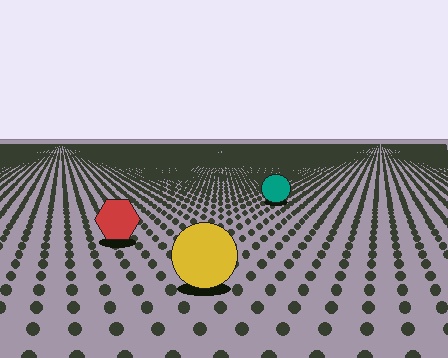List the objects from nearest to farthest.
From nearest to farthest: the yellow circle, the red hexagon, the teal circle.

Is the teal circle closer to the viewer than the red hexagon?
No. The red hexagon is closer — you can tell from the texture gradient: the ground texture is coarser near it.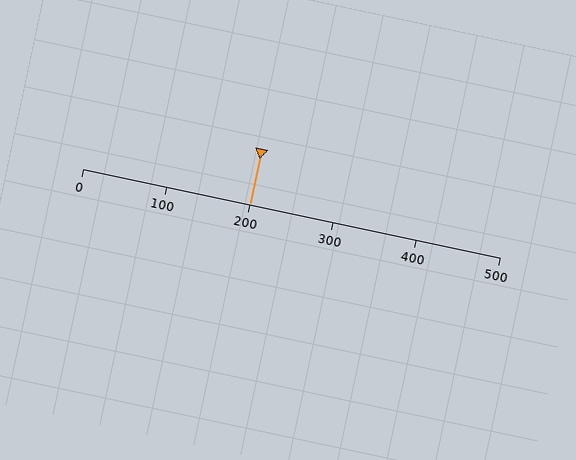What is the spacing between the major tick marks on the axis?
The major ticks are spaced 100 apart.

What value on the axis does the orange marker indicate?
The marker indicates approximately 200.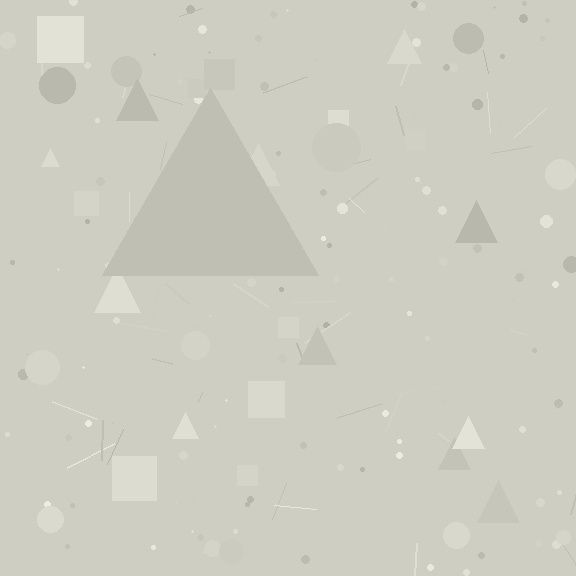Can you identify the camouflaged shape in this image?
The camouflaged shape is a triangle.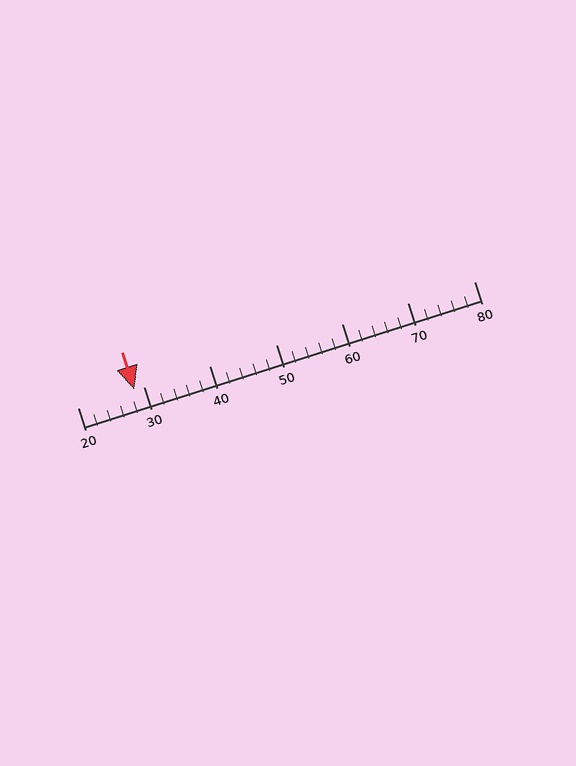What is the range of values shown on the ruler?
The ruler shows values from 20 to 80.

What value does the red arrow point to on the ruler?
The red arrow points to approximately 29.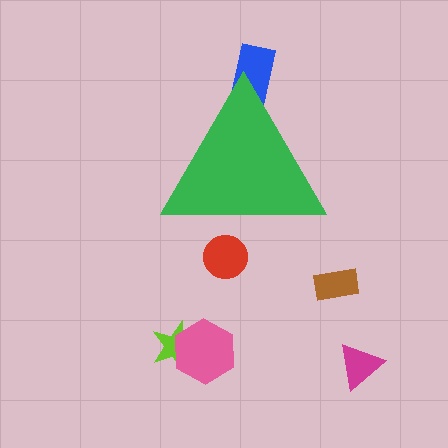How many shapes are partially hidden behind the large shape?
2 shapes are partially hidden.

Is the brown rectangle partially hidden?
No, the brown rectangle is fully visible.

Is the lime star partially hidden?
No, the lime star is fully visible.